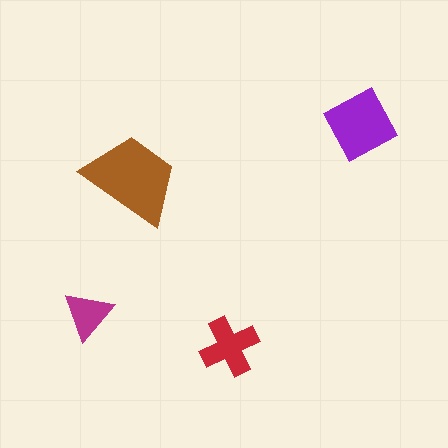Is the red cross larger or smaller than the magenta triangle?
Larger.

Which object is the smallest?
The magenta triangle.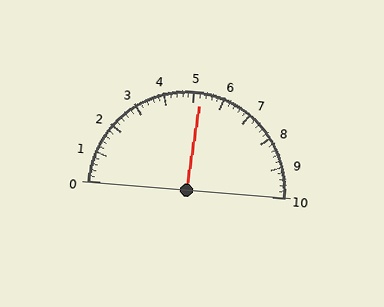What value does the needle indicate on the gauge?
The needle indicates approximately 5.2.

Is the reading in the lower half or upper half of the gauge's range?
The reading is in the upper half of the range (0 to 10).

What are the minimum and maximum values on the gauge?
The gauge ranges from 0 to 10.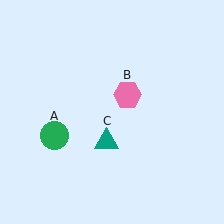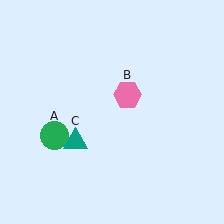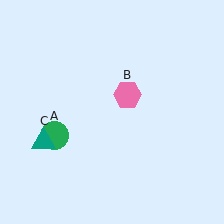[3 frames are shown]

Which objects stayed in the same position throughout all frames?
Green circle (object A) and pink hexagon (object B) remained stationary.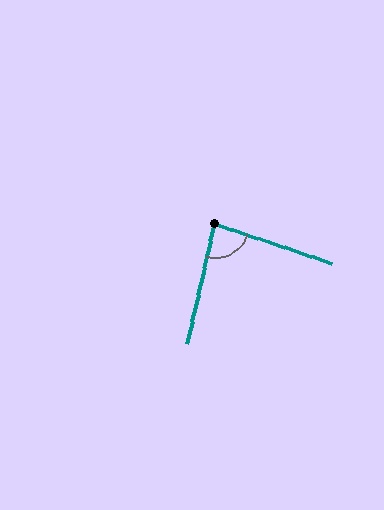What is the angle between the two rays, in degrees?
Approximately 84 degrees.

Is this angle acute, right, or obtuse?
It is acute.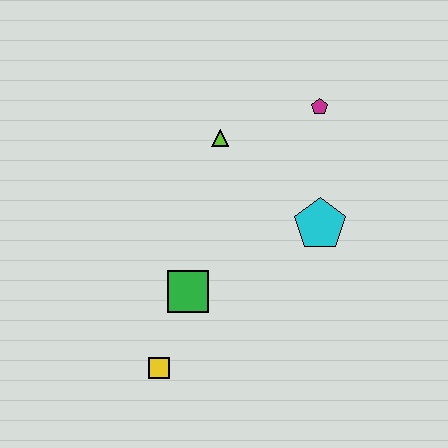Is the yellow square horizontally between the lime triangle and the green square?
No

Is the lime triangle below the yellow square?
No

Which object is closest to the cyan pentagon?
The magenta pentagon is closest to the cyan pentagon.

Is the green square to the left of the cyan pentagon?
Yes